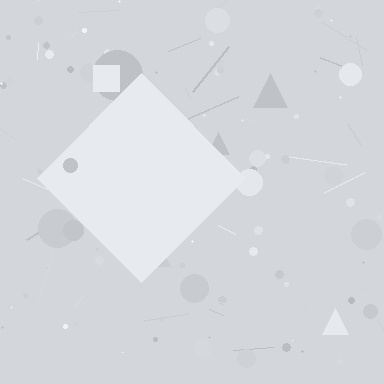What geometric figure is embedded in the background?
A diamond is embedded in the background.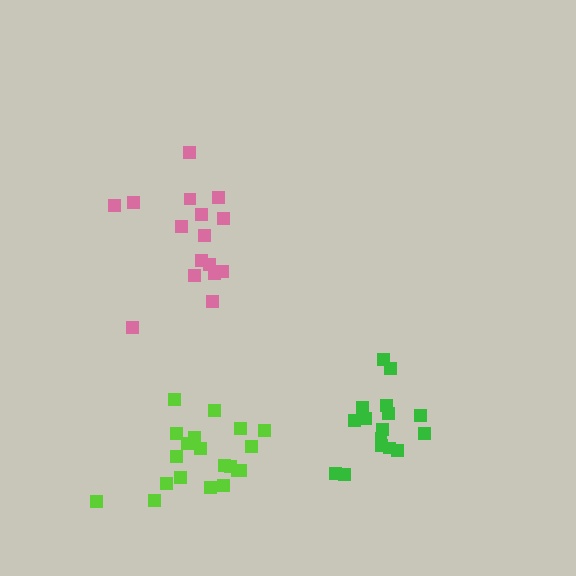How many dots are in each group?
Group 1: 20 dots, Group 2: 16 dots, Group 3: 16 dots (52 total).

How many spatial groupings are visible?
There are 3 spatial groupings.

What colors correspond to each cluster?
The clusters are colored: lime, pink, green.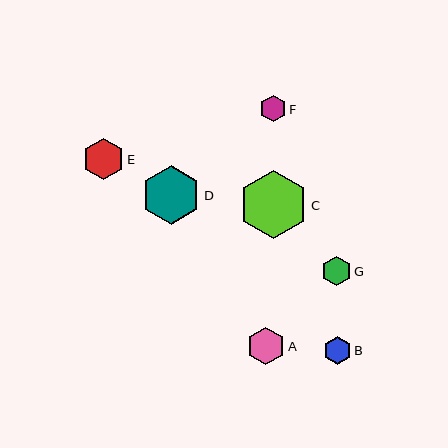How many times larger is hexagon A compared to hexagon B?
Hexagon A is approximately 1.4 times the size of hexagon B.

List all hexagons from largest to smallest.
From largest to smallest: C, D, E, A, G, B, F.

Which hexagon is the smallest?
Hexagon F is the smallest with a size of approximately 26 pixels.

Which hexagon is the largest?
Hexagon C is the largest with a size of approximately 68 pixels.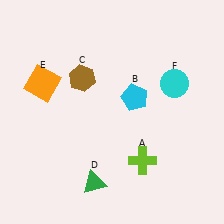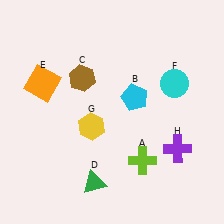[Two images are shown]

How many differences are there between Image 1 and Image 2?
There are 2 differences between the two images.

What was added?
A yellow hexagon (G), a purple cross (H) were added in Image 2.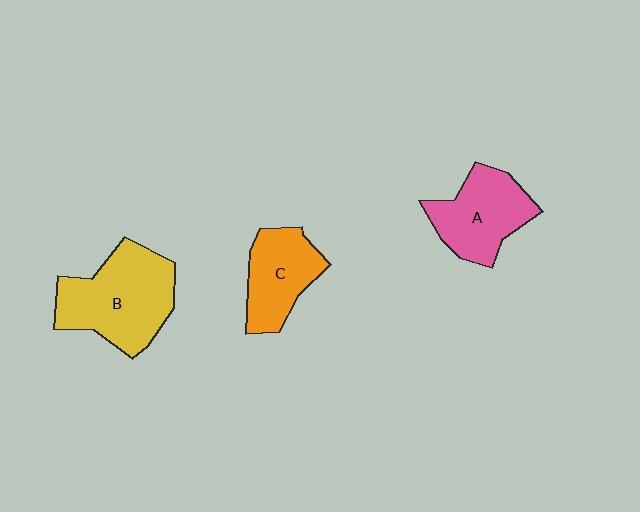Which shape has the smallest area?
Shape C (orange).